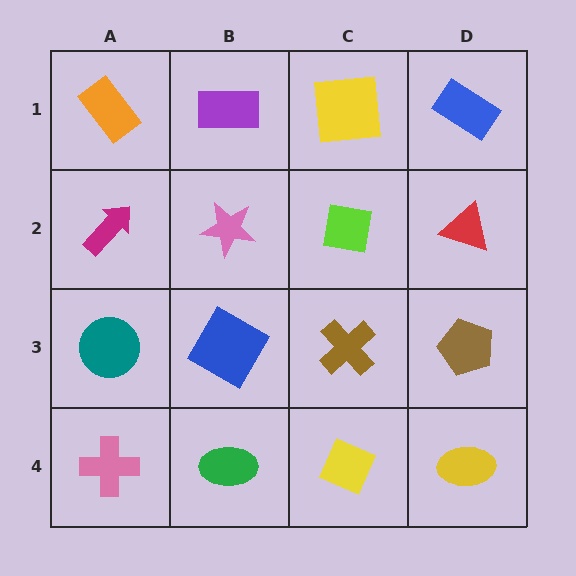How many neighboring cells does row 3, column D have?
3.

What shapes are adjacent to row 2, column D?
A blue rectangle (row 1, column D), a brown pentagon (row 3, column D), a lime square (row 2, column C).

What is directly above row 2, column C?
A yellow square.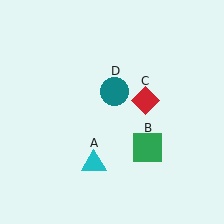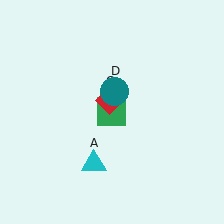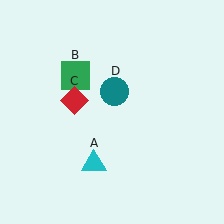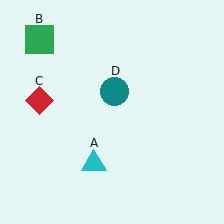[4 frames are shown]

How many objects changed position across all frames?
2 objects changed position: green square (object B), red diamond (object C).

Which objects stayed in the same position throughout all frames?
Cyan triangle (object A) and teal circle (object D) remained stationary.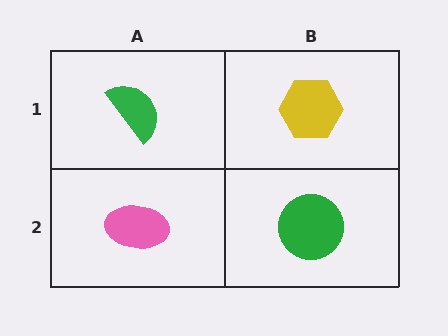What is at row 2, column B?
A green circle.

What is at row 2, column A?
A pink ellipse.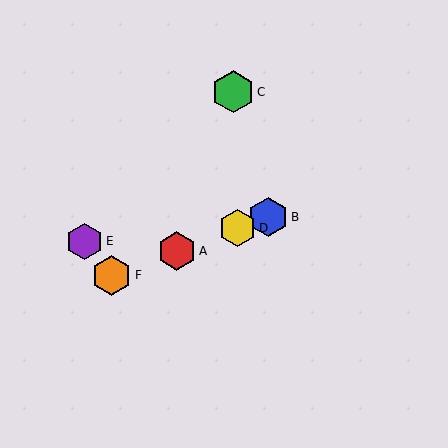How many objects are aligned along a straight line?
4 objects (A, B, D, F) are aligned along a straight line.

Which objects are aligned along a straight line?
Objects A, B, D, F are aligned along a straight line.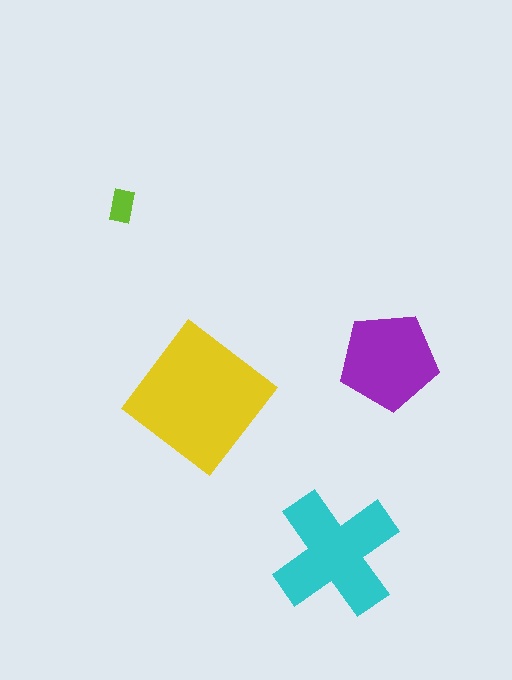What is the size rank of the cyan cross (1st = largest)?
2nd.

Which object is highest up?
The lime rectangle is topmost.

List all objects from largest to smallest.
The yellow diamond, the cyan cross, the purple pentagon, the lime rectangle.